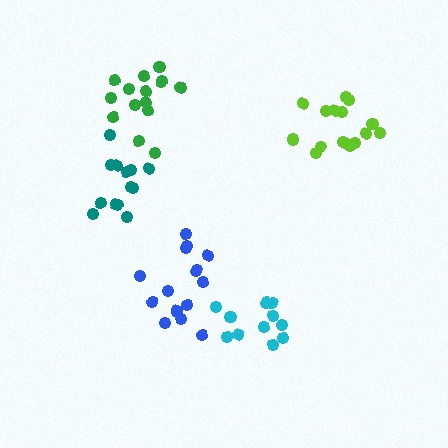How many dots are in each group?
Group 1: 15 dots, Group 2: 16 dots, Group 3: 13 dots, Group 4: 11 dots, Group 5: 15 dots (70 total).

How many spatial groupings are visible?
There are 5 spatial groupings.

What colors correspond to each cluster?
The clusters are colored: green, lime, teal, cyan, blue.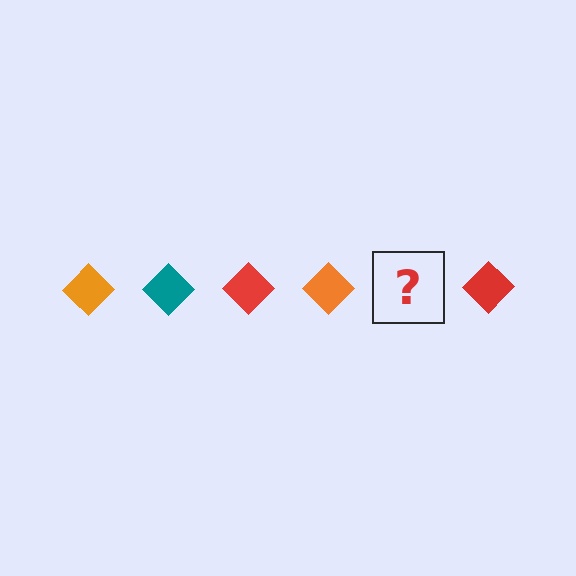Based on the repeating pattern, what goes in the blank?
The blank should be a teal diamond.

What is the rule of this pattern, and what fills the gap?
The rule is that the pattern cycles through orange, teal, red diamonds. The gap should be filled with a teal diamond.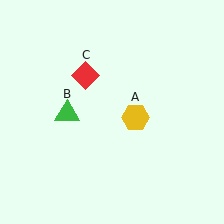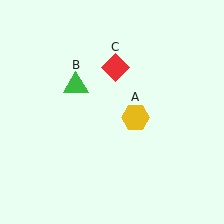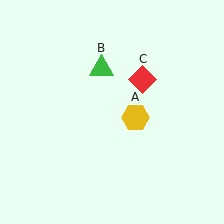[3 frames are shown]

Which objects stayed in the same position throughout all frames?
Yellow hexagon (object A) remained stationary.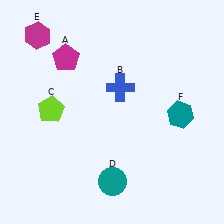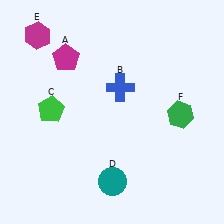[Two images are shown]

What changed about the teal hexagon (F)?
In Image 1, F is teal. In Image 2, it changed to green.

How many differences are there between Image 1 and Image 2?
There are 2 differences between the two images.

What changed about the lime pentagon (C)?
In Image 1, C is lime. In Image 2, it changed to green.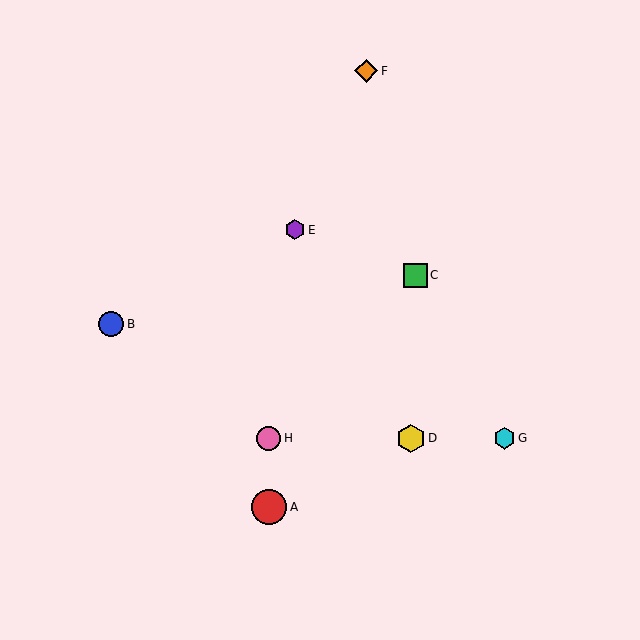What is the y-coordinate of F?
Object F is at y≈71.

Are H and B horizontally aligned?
No, H is at y≈438 and B is at y≈324.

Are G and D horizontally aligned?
Yes, both are at y≈438.